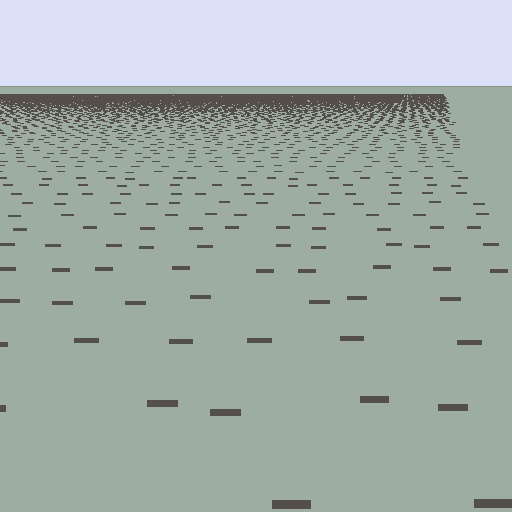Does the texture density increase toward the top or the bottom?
Density increases toward the top.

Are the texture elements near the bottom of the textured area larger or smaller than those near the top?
Larger. Near the bottom, elements are closer to the viewer and appear at a bigger on-screen size.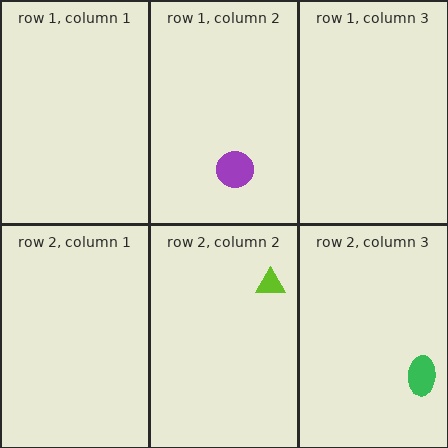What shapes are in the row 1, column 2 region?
The purple circle.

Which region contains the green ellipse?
The row 2, column 3 region.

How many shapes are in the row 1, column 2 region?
1.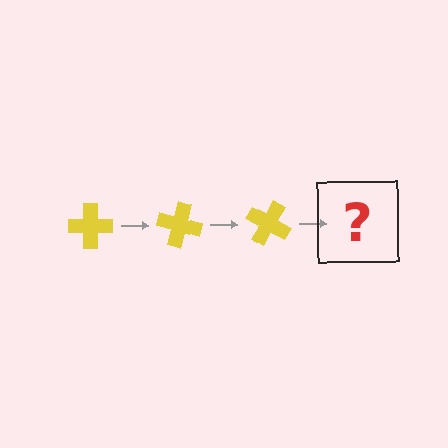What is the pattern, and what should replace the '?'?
The pattern is that the cross rotates 15 degrees each step. The '?' should be a yellow cross rotated 45 degrees.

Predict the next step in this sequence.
The next step is a yellow cross rotated 45 degrees.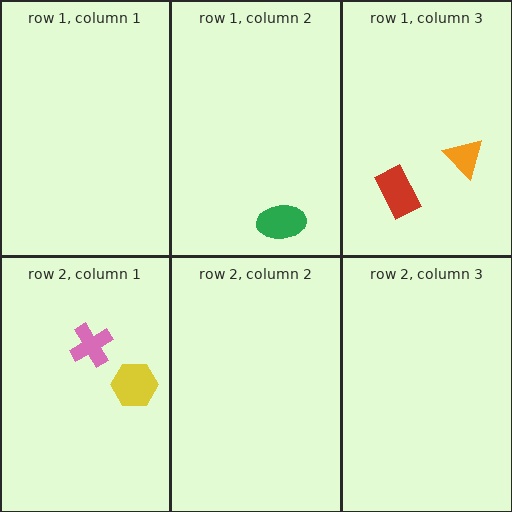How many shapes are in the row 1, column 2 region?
1.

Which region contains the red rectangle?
The row 1, column 3 region.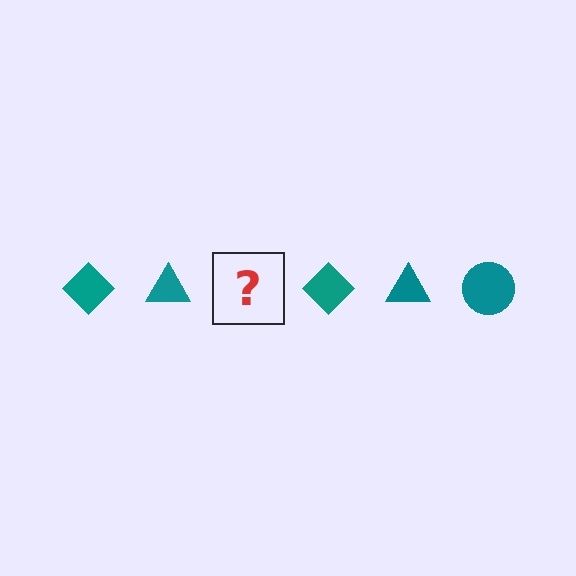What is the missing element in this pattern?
The missing element is a teal circle.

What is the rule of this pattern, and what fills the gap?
The rule is that the pattern cycles through diamond, triangle, circle shapes in teal. The gap should be filled with a teal circle.